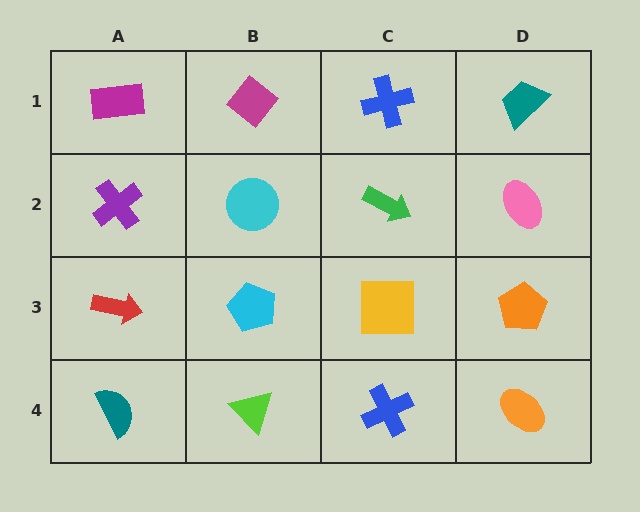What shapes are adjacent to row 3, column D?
A pink ellipse (row 2, column D), an orange ellipse (row 4, column D), a yellow square (row 3, column C).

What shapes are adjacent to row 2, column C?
A blue cross (row 1, column C), a yellow square (row 3, column C), a cyan circle (row 2, column B), a pink ellipse (row 2, column D).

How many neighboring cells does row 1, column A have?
2.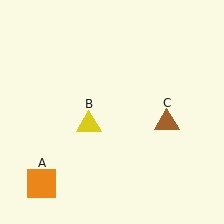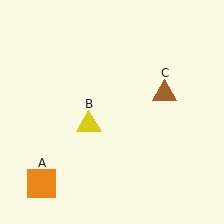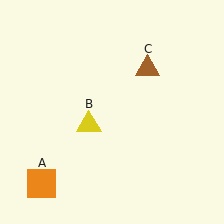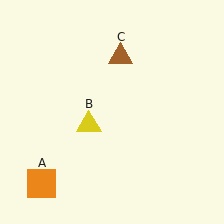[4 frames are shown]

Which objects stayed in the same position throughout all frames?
Orange square (object A) and yellow triangle (object B) remained stationary.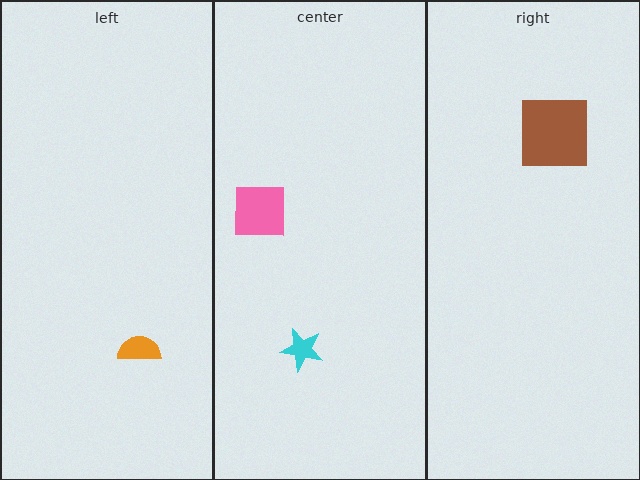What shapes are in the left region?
The orange semicircle.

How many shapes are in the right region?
1.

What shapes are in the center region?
The pink square, the cyan star.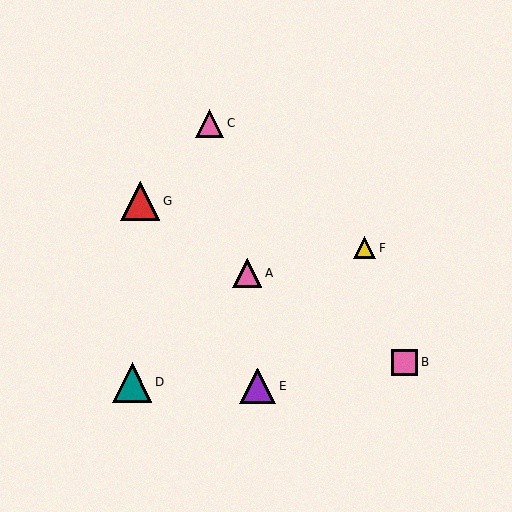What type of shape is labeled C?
Shape C is a pink triangle.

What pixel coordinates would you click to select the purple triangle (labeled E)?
Click at (258, 386) to select the purple triangle E.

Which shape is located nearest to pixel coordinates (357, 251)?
The yellow triangle (labeled F) at (365, 248) is nearest to that location.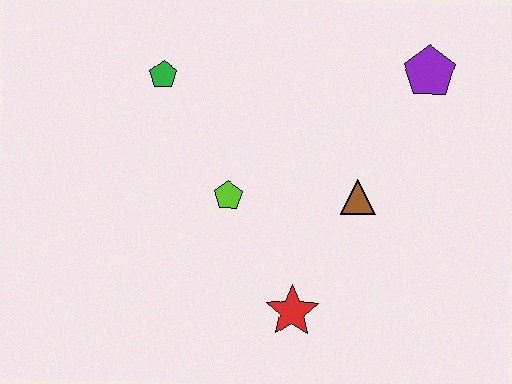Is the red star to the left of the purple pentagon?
Yes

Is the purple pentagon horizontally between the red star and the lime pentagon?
No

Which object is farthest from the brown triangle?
The green pentagon is farthest from the brown triangle.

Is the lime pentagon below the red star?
No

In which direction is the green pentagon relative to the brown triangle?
The green pentagon is to the left of the brown triangle.